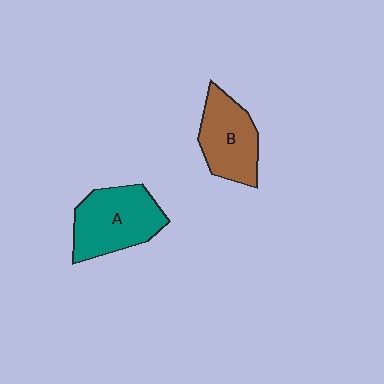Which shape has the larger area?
Shape A (teal).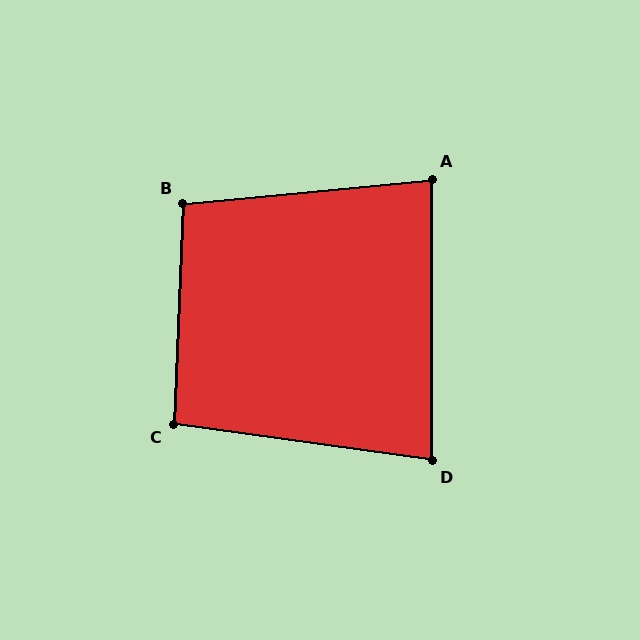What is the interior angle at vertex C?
Approximately 95 degrees (obtuse).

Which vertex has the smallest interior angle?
D, at approximately 82 degrees.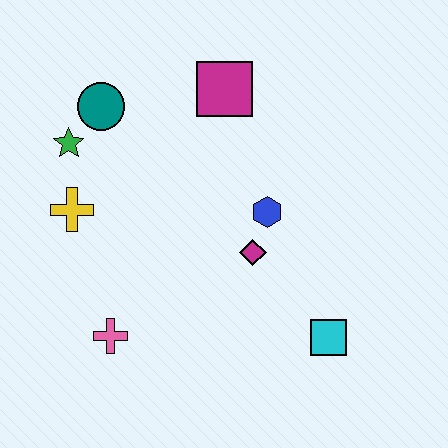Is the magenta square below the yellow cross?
No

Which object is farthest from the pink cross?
The magenta square is farthest from the pink cross.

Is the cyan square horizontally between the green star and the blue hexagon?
No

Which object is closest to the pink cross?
The yellow cross is closest to the pink cross.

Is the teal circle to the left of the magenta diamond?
Yes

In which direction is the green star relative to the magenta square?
The green star is to the left of the magenta square.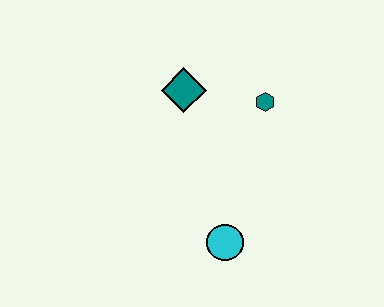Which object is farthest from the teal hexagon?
The cyan circle is farthest from the teal hexagon.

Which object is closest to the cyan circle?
The teal hexagon is closest to the cyan circle.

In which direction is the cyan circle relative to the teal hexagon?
The cyan circle is below the teal hexagon.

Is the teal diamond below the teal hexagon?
No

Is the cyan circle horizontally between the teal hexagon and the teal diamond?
Yes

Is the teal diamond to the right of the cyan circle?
No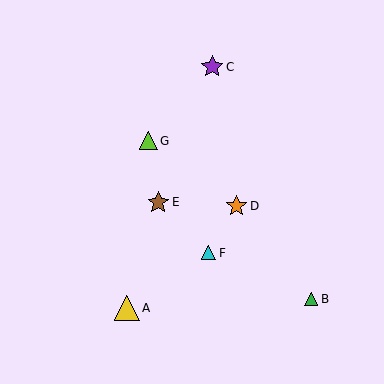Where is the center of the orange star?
The center of the orange star is at (237, 206).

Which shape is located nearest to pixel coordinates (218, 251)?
The cyan triangle (labeled F) at (209, 253) is nearest to that location.